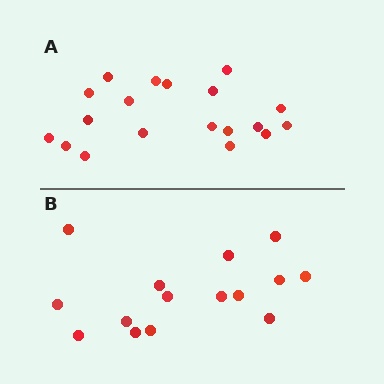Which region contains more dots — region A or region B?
Region A (the top region) has more dots.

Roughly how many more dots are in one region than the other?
Region A has about 4 more dots than region B.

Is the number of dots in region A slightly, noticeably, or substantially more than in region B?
Region A has noticeably more, but not dramatically so. The ratio is roughly 1.3 to 1.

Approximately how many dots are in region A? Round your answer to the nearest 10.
About 20 dots. (The exact count is 19, which rounds to 20.)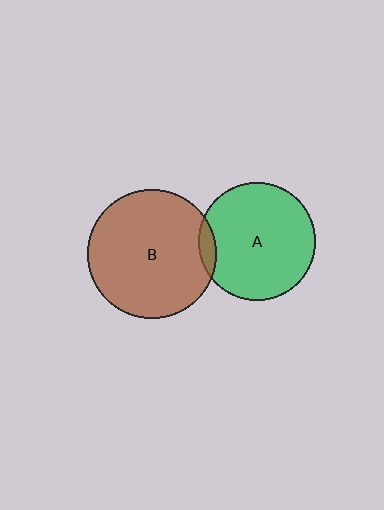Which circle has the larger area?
Circle B (brown).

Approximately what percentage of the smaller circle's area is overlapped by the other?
Approximately 5%.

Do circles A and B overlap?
Yes.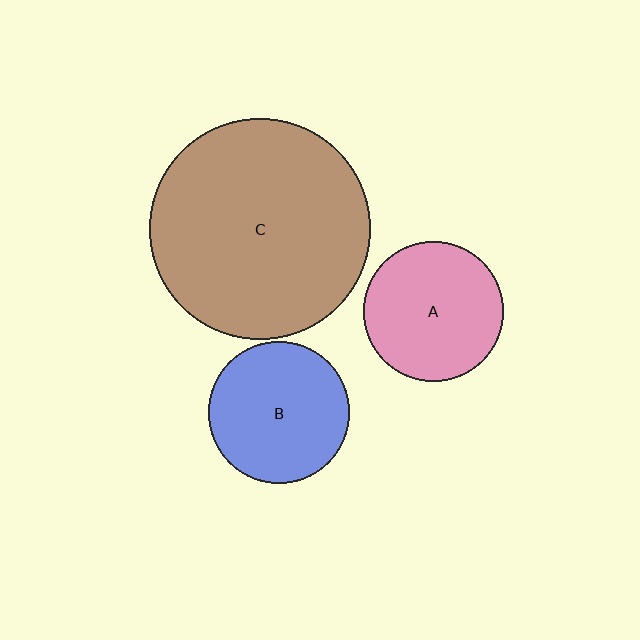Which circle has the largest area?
Circle C (brown).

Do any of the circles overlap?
No, none of the circles overlap.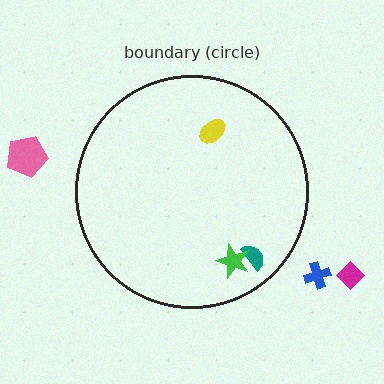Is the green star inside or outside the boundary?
Inside.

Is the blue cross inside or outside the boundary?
Outside.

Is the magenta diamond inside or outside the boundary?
Outside.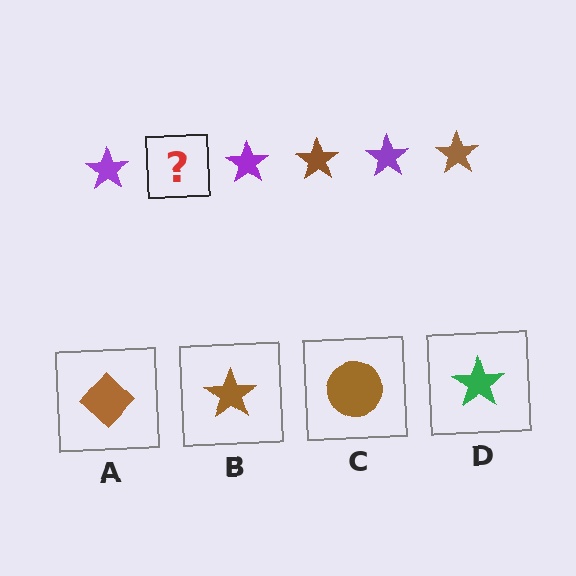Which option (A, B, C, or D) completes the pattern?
B.